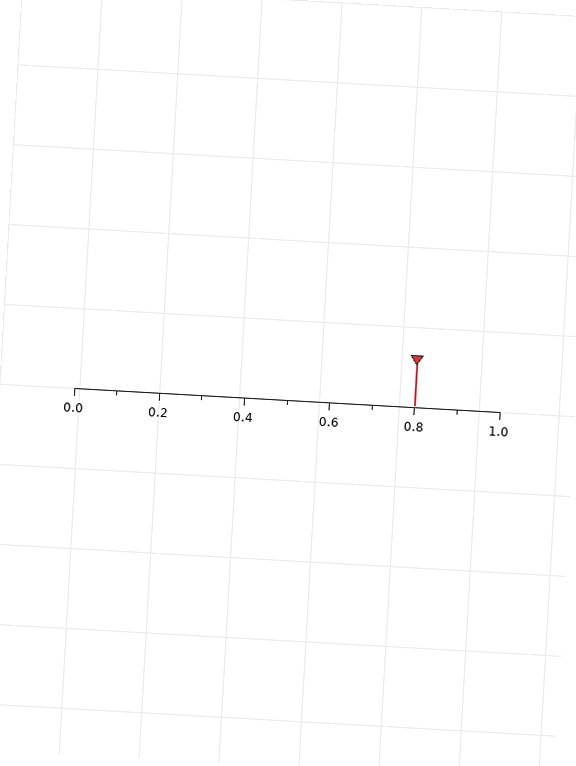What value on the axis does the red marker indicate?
The marker indicates approximately 0.8.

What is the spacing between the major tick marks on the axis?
The major ticks are spaced 0.2 apart.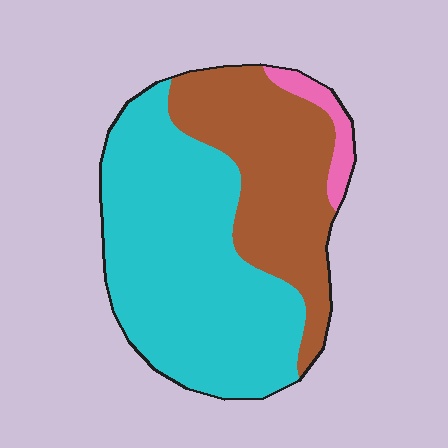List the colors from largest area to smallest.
From largest to smallest: cyan, brown, pink.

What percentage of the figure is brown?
Brown takes up between a quarter and a half of the figure.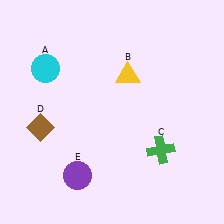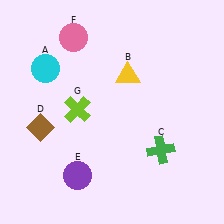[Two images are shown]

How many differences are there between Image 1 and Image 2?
There are 2 differences between the two images.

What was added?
A pink circle (F), a lime cross (G) were added in Image 2.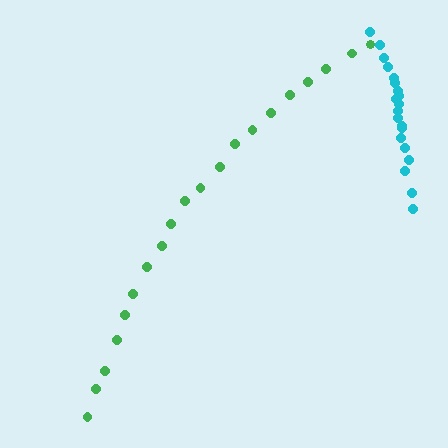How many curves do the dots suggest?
There are 2 distinct paths.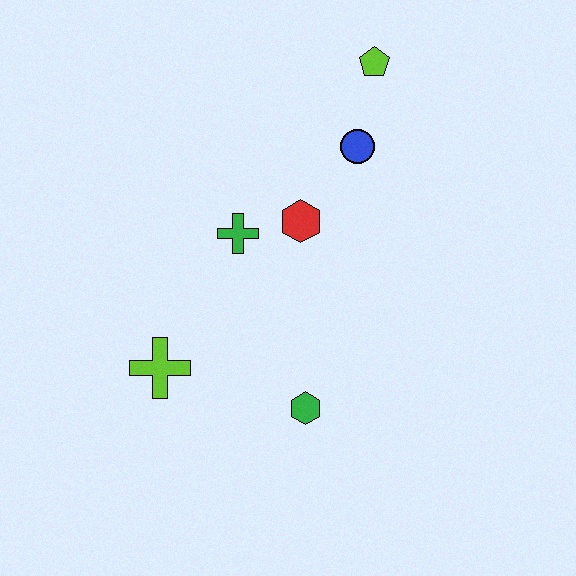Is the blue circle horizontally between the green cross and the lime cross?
No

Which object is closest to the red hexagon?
The green cross is closest to the red hexagon.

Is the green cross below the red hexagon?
Yes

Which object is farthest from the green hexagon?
The lime pentagon is farthest from the green hexagon.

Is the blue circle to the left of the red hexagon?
No